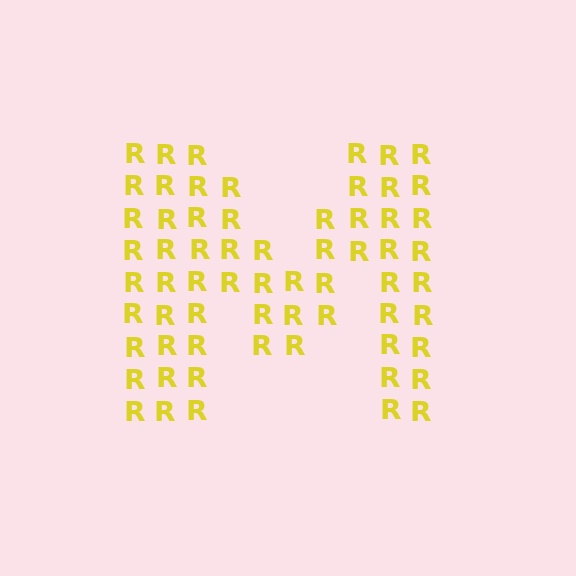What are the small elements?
The small elements are letter R's.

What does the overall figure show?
The overall figure shows the letter M.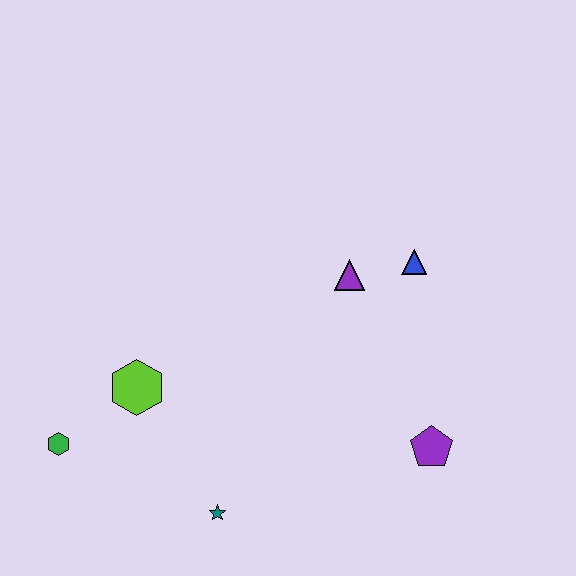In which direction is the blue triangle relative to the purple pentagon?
The blue triangle is above the purple pentagon.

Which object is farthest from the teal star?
The blue triangle is farthest from the teal star.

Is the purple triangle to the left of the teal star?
No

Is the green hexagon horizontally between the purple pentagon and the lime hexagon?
No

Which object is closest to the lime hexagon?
The green hexagon is closest to the lime hexagon.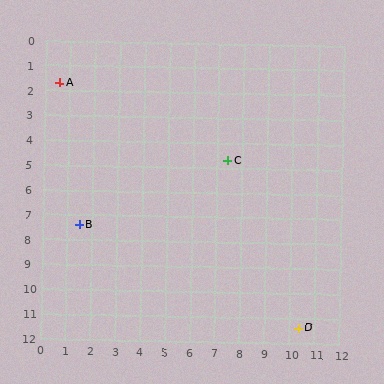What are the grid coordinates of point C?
Point C is at approximately (7.4, 4.7).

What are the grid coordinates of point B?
Point B is at approximately (1.5, 7.4).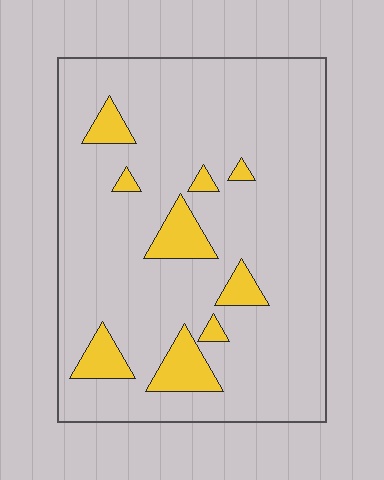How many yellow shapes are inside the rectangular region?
9.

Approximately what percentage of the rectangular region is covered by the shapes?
Approximately 10%.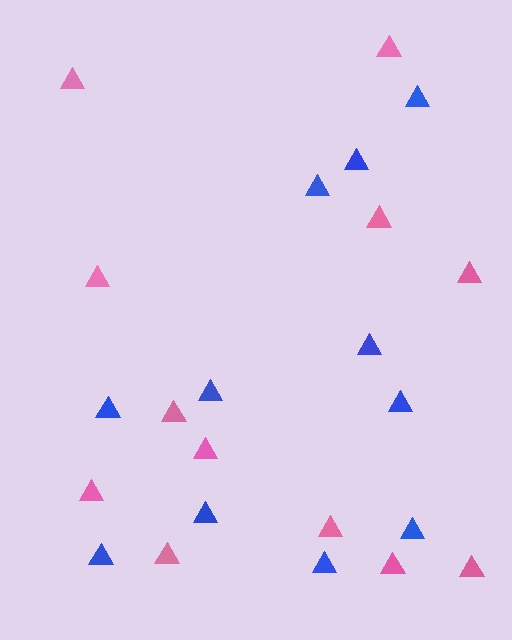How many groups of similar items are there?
There are 2 groups: one group of blue triangles (11) and one group of pink triangles (12).